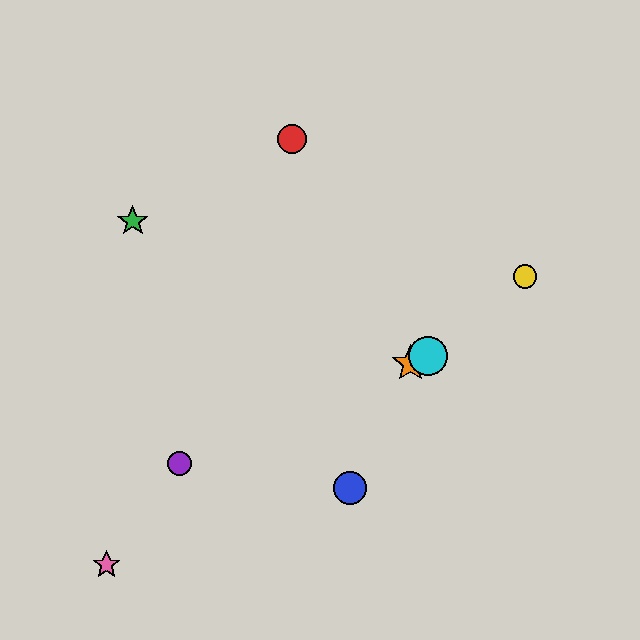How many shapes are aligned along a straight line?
3 shapes (the purple circle, the orange star, the cyan circle) are aligned along a straight line.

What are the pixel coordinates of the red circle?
The red circle is at (292, 139).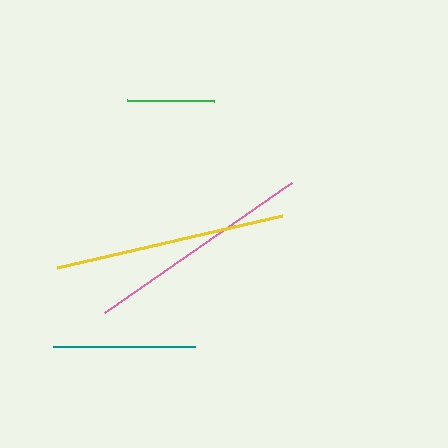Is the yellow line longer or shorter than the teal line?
The yellow line is longer than the teal line.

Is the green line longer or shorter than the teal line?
The teal line is longer than the green line.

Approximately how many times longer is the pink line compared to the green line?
The pink line is approximately 2.6 times the length of the green line.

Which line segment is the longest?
The yellow line is the longest at approximately 231 pixels.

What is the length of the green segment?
The green segment is approximately 88 pixels long.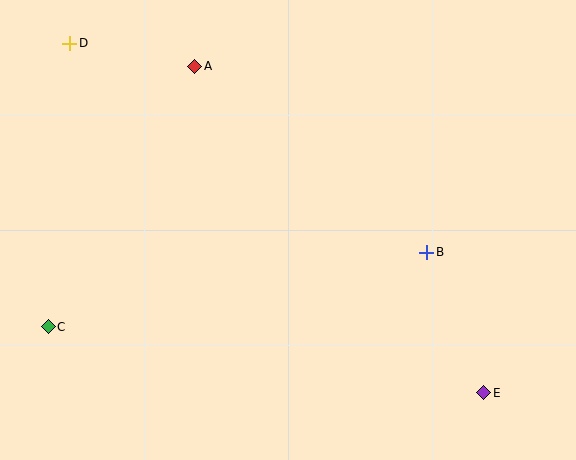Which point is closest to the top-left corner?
Point D is closest to the top-left corner.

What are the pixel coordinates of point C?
Point C is at (49, 327).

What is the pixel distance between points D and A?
The distance between D and A is 127 pixels.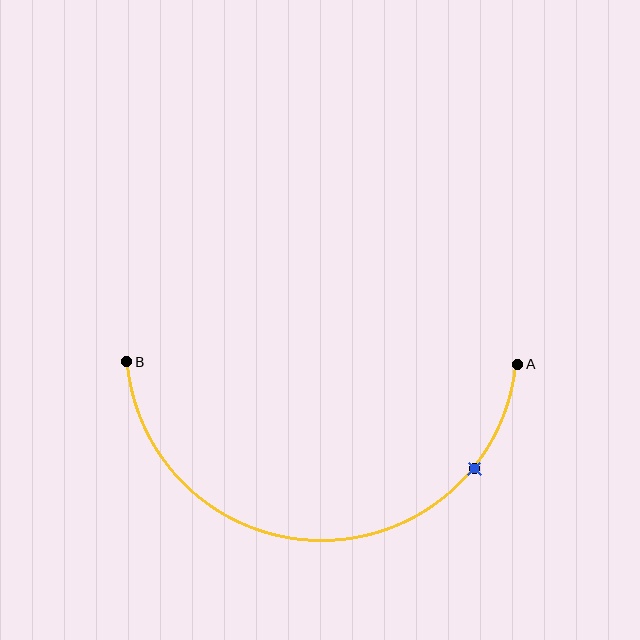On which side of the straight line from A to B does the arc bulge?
The arc bulges below the straight line connecting A and B.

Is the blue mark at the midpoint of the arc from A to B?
No. The blue mark lies on the arc but is closer to endpoint A. The arc midpoint would be at the point on the curve equidistant along the arc from both A and B.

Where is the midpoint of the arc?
The arc midpoint is the point on the curve farthest from the straight line joining A and B. It sits below that line.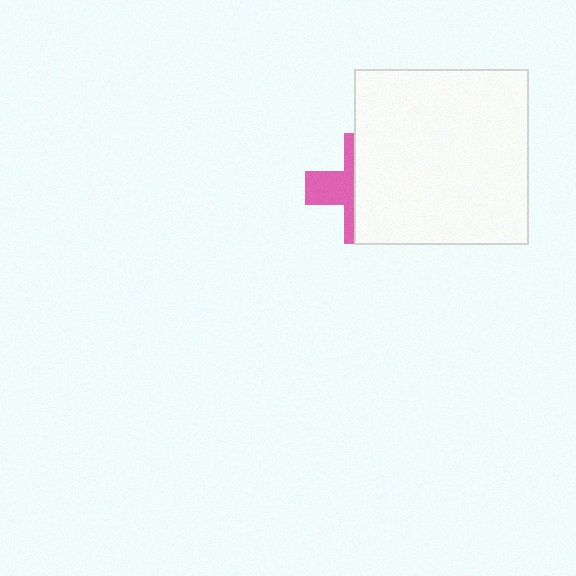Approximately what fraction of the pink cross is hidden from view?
Roughly 62% of the pink cross is hidden behind the white square.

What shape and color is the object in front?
The object in front is a white square.